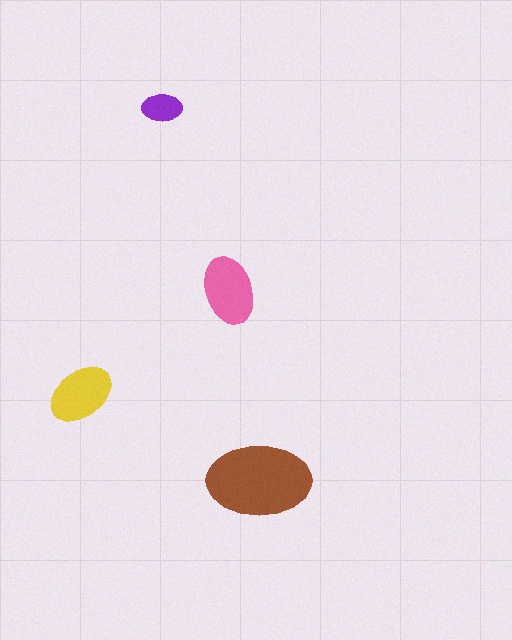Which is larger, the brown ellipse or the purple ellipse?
The brown one.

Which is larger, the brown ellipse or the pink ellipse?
The brown one.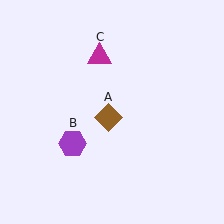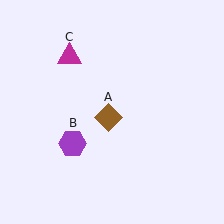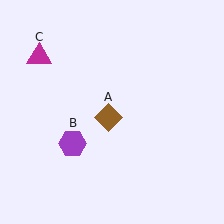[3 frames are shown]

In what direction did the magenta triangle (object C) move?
The magenta triangle (object C) moved left.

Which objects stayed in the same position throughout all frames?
Brown diamond (object A) and purple hexagon (object B) remained stationary.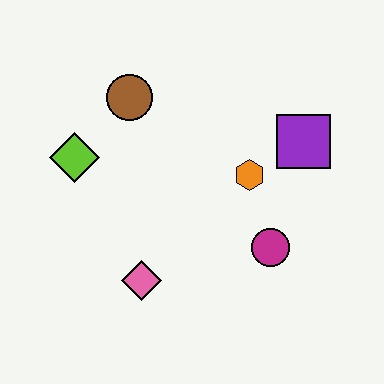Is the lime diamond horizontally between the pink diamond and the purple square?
No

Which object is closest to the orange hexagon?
The purple square is closest to the orange hexagon.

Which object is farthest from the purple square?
The lime diamond is farthest from the purple square.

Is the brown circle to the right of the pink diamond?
No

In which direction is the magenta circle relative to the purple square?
The magenta circle is below the purple square.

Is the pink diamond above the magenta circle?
No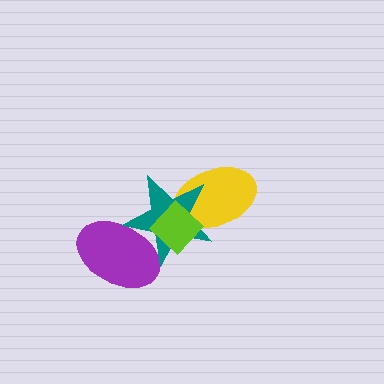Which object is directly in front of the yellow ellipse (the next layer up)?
The teal star is directly in front of the yellow ellipse.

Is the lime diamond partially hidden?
No, no other shape covers it.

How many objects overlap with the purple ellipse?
2 objects overlap with the purple ellipse.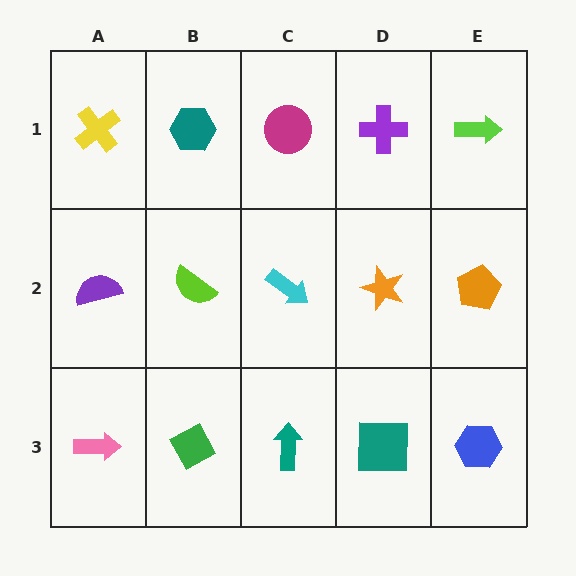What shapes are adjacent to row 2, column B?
A teal hexagon (row 1, column B), a green diamond (row 3, column B), a purple semicircle (row 2, column A), a cyan arrow (row 2, column C).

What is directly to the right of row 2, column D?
An orange pentagon.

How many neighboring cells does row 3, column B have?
3.